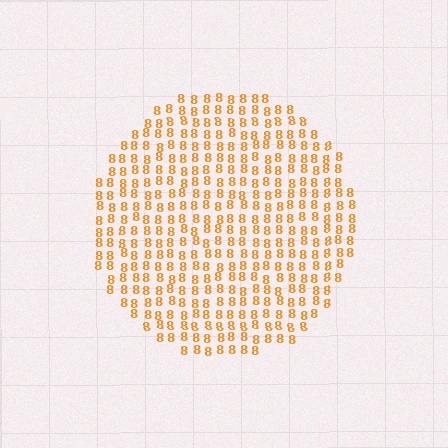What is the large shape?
The large shape is a circle.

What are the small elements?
The small elements are digit 8's.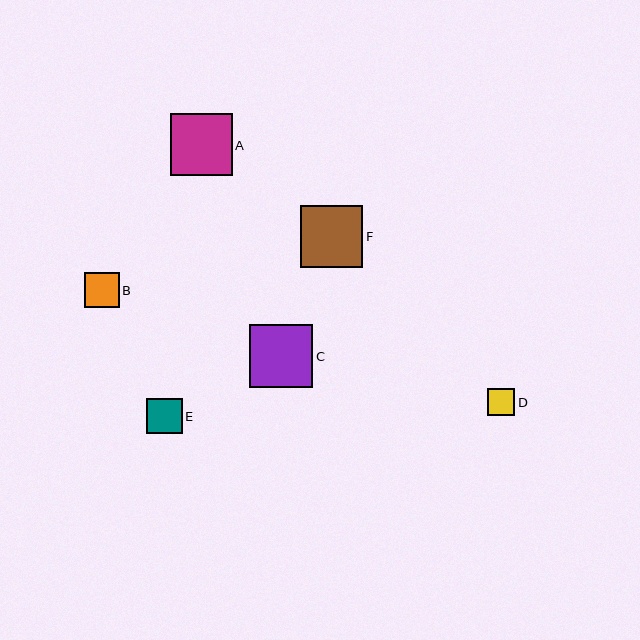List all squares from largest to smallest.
From largest to smallest: C, A, F, E, B, D.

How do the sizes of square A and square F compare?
Square A and square F are approximately the same size.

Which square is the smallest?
Square D is the smallest with a size of approximately 27 pixels.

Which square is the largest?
Square C is the largest with a size of approximately 63 pixels.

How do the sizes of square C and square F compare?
Square C and square F are approximately the same size.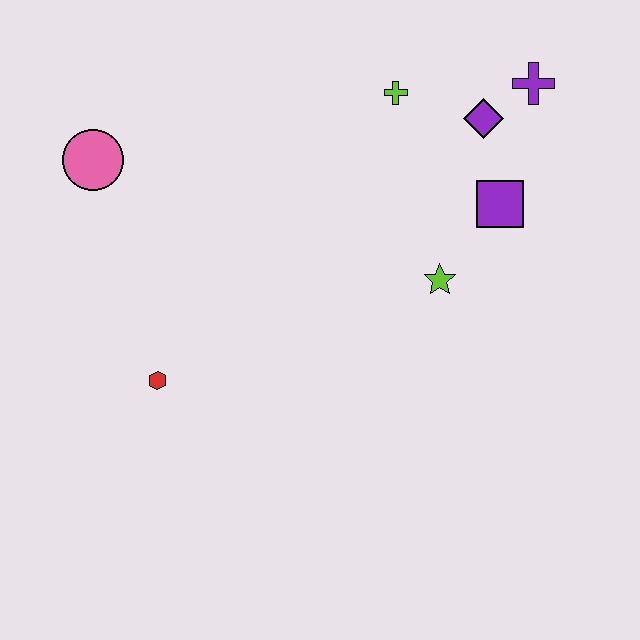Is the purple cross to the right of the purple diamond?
Yes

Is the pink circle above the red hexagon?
Yes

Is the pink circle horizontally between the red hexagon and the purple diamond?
No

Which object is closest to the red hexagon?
The pink circle is closest to the red hexagon.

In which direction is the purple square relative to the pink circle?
The purple square is to the right of the pink circle.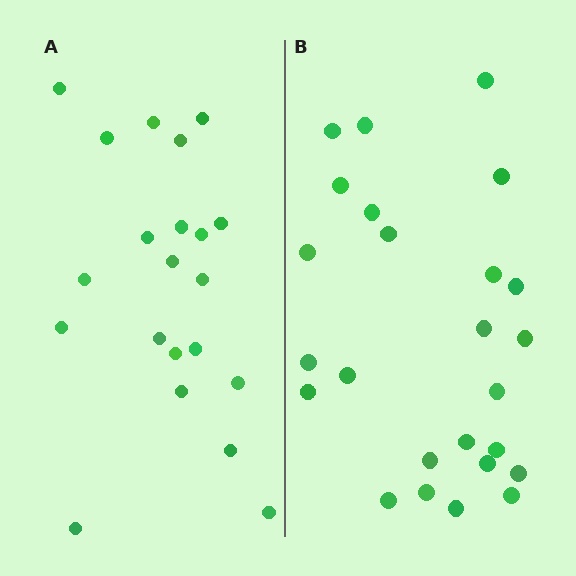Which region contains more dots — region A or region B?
Region B (the right region) has more dots.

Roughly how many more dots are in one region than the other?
Region B has about 4 more dots than region A.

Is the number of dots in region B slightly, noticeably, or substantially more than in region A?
Region B has only slightly more — the two regions are fairly close. The ratio is roughly 1.2 to 1.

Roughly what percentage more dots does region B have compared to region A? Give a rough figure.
About 20% more.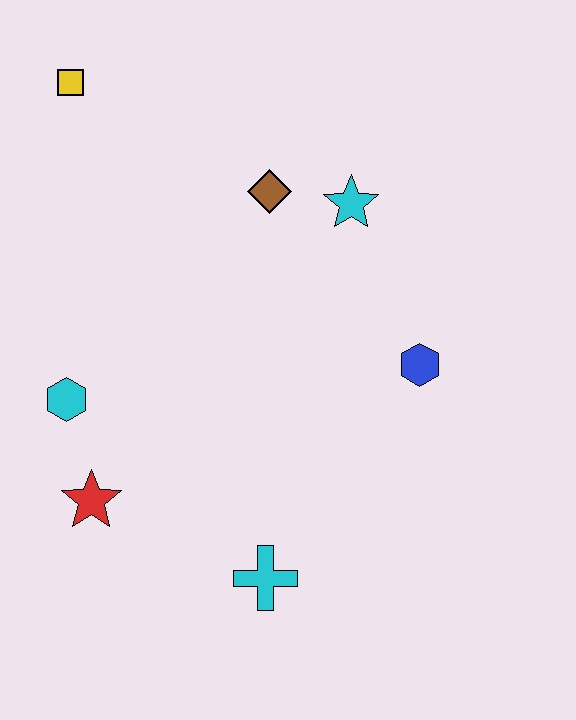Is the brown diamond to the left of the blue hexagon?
Yes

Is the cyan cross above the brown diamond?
No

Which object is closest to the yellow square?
The brown diamond is closest to the yellow square.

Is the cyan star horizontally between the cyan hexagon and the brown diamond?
No